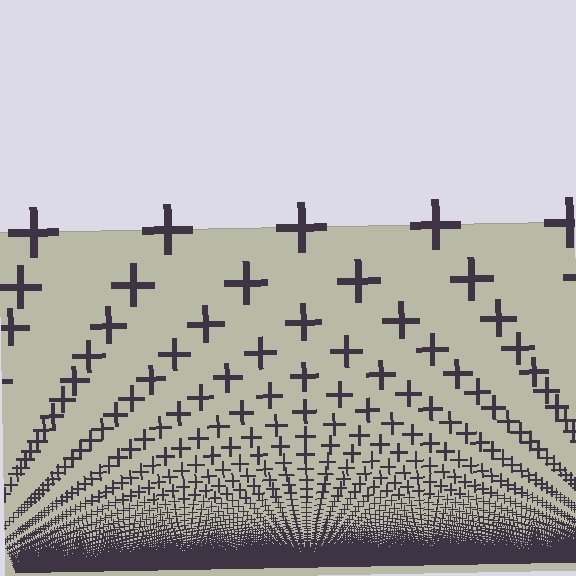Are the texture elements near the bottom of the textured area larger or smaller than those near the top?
Smaller. The gradient is inverted — elements near the bottom are smaller and denser.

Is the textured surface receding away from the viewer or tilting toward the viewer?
The surface appears to tilt toward the viewer. Texture elements get larger and sparser toward the top.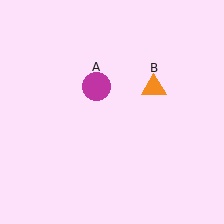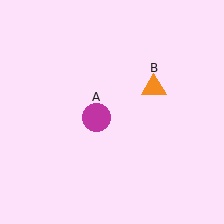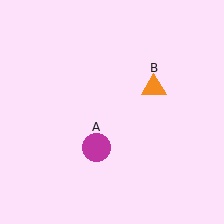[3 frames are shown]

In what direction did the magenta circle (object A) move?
The magenta circle (object A) moved down.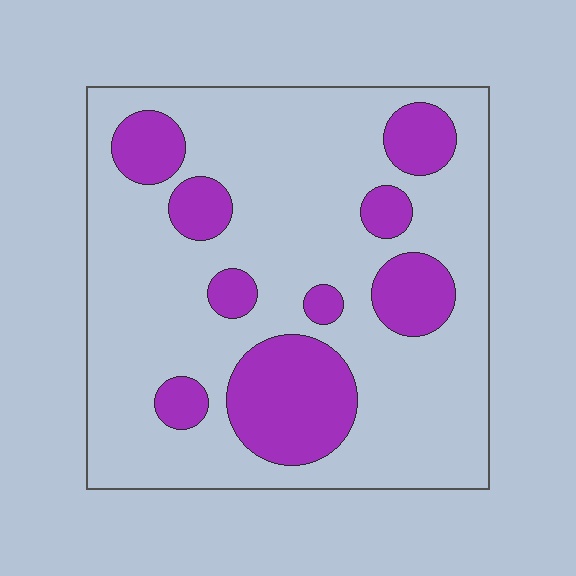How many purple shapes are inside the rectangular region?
9.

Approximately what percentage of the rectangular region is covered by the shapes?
Approximately 25%.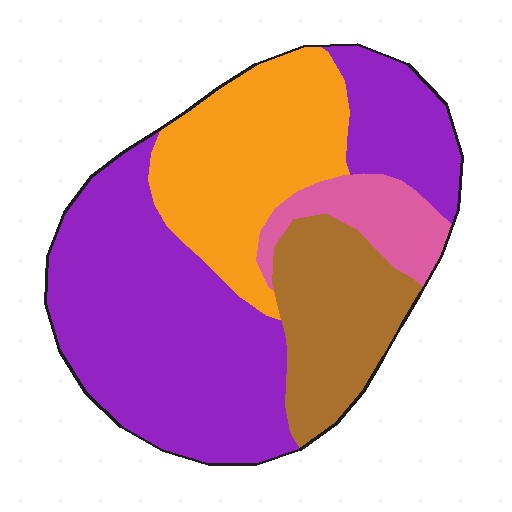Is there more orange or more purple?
Purple.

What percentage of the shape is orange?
Orange takes up about one quarter (1/4) of the shape.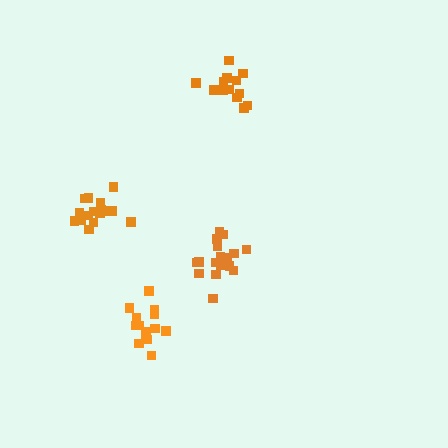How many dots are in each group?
Group 1: 13 dots, Group 2: 17 dots, Group 3: 14 dots, Group 4: 17 dots (61 total).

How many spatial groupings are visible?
There are 4 spatial groupings.